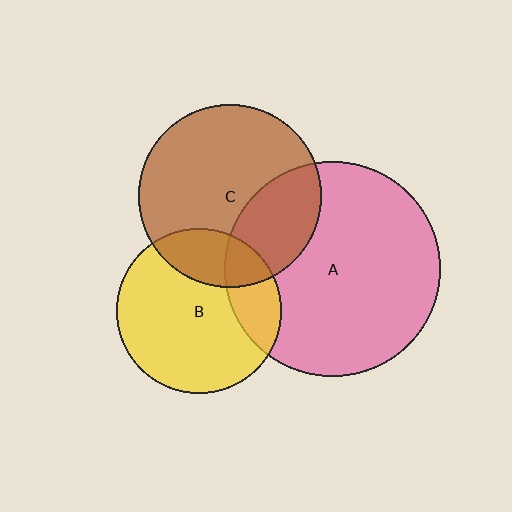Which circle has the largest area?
Circle A (pink).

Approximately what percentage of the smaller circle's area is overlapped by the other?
Approximately 25%.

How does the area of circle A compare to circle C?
Approximately 1.4 times.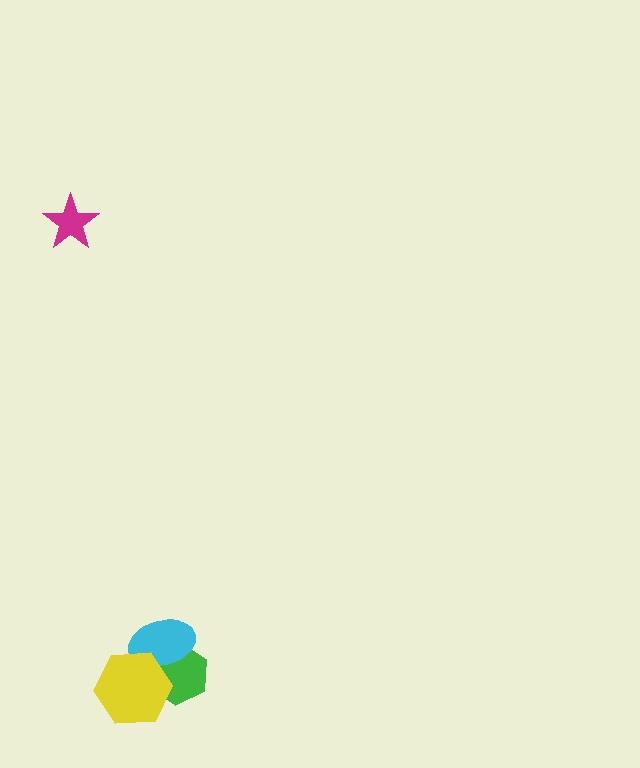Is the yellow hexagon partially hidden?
No, no other shape covers it.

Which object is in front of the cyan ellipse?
The yellow hexagon is in front of the cyan ellipse.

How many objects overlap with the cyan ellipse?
2 objects overlap with the cyan ellipse.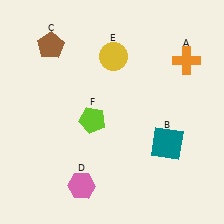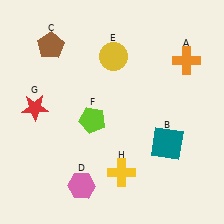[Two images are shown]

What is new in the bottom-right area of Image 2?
A yellow cross (H) was added in the bottom-right area of Image 2.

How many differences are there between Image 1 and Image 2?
There are 2 differences between the two images.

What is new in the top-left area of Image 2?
A red star (G) was added in the top-left area of Image 2.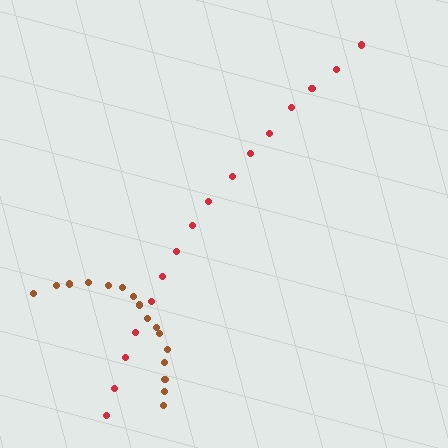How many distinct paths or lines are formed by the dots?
There are 2 distinct paths.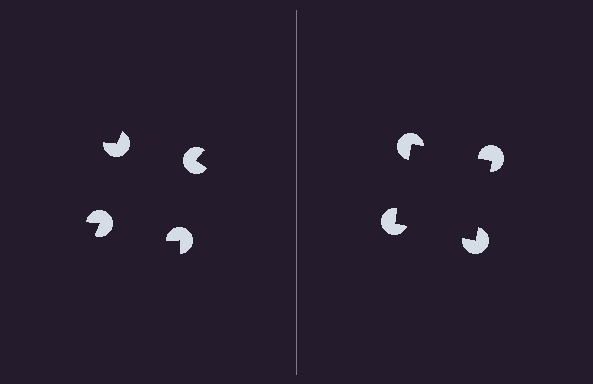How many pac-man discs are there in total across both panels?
8 — 4 on each side.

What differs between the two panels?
The pac-man discs are positioned identically on both sides; only the wedge orientations differ. On the right they align to a square; on the left they are misaligned.